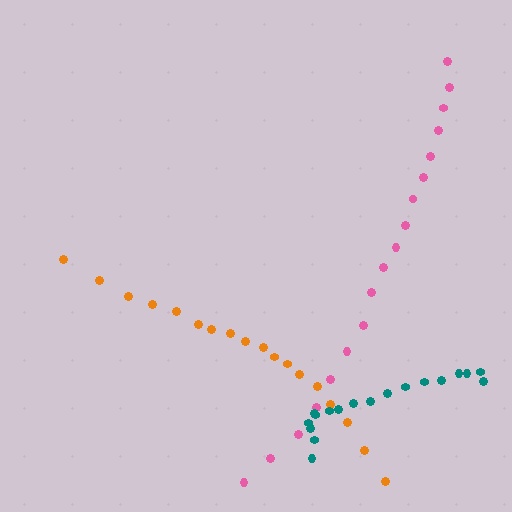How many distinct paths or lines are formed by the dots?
There are 3 distinct paths.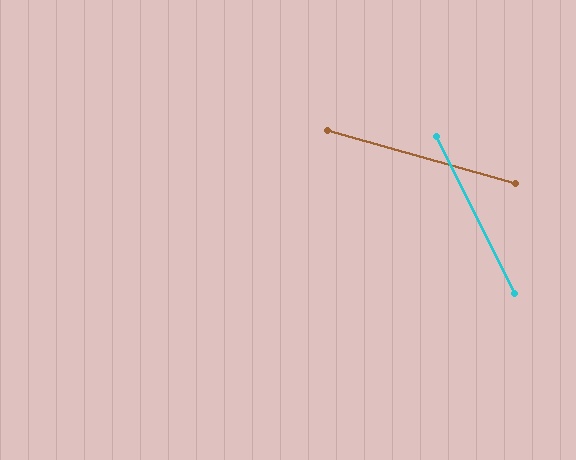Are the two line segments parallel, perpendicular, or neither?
Neither parallel nor perpendicular — they differ by about 48°.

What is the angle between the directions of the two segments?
Approximately 48 degrees.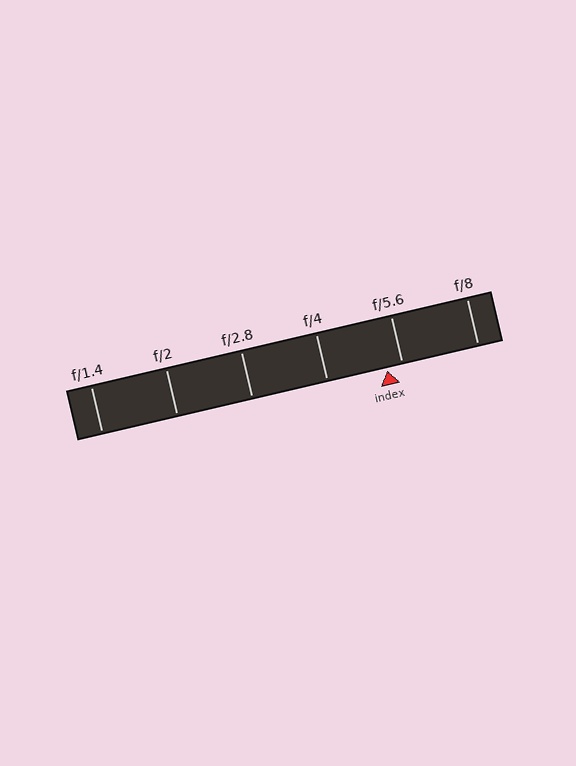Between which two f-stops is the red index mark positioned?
The index mark is between f/4 and f/5.6.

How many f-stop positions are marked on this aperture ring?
There are 6 f-stop positions marked.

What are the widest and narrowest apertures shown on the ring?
The widest aperture shown is f/1.4 and the narrowest is f/8.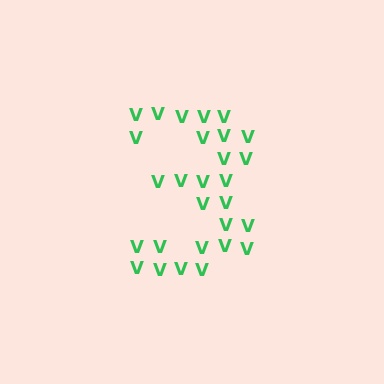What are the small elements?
The small elements are letter V's.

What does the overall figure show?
The overall figure shows the digit 3.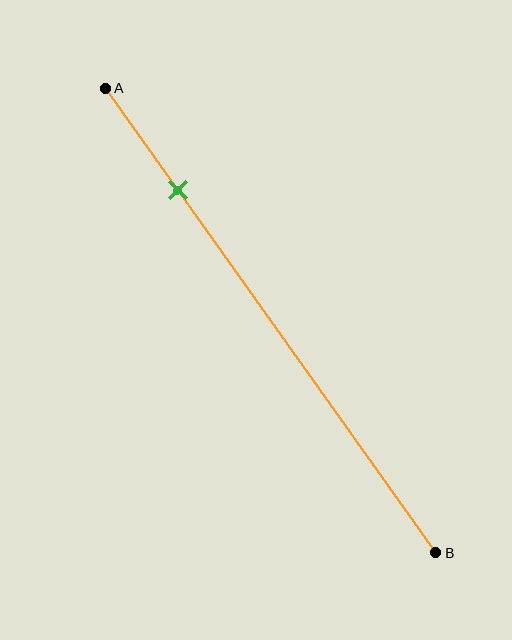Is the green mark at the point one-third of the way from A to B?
No, the mark is at about 20% from A, not at the 33% one-third point.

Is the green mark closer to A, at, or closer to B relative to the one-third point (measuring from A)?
The green mark is closer to point A than the one-third point of segment AB.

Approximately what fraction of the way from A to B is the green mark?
The green mark is approximately 20% of the way from A to B.